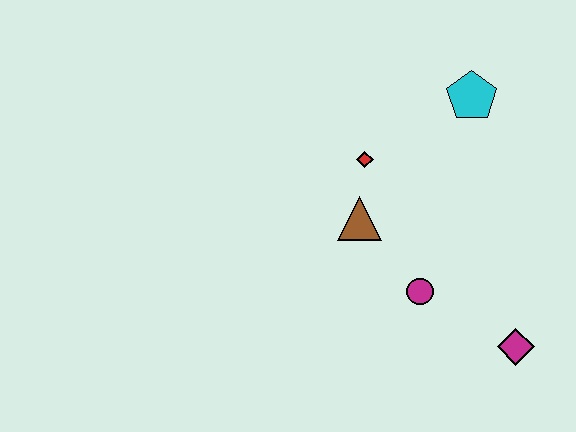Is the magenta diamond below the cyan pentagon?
Yes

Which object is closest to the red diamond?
The brown triangle is closest to the red diamond.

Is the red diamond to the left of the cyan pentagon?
Yes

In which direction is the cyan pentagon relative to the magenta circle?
The cyan pentagon is above the magenta circle.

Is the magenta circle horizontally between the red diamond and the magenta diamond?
Yes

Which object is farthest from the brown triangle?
The magenta diamond is farthest from the brown triangle.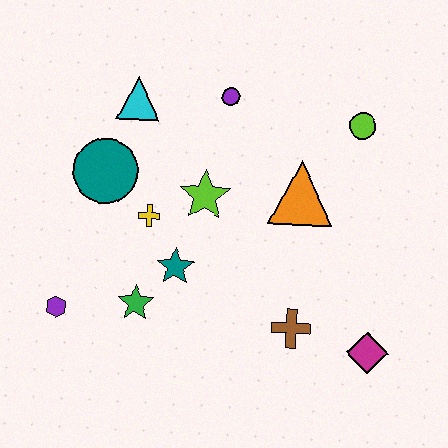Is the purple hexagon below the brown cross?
No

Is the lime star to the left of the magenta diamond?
Yes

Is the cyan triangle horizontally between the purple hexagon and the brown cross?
Yes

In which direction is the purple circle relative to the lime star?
The purple circle is above the lime star.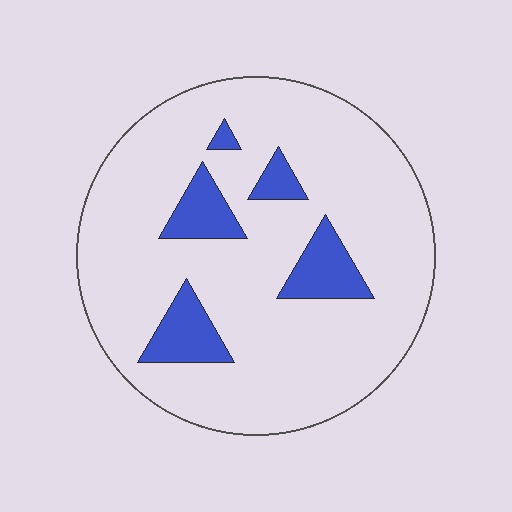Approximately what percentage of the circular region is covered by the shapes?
Approximately 15%.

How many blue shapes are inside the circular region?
5.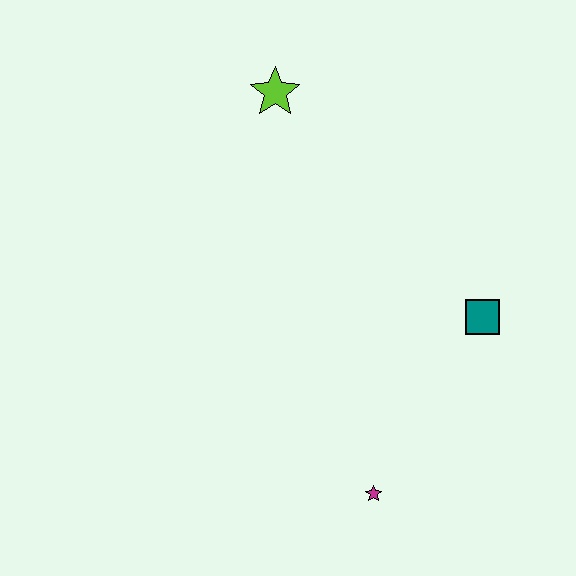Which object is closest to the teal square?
The magenta star is closest to the teal square.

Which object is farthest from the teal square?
The lime star is farthest from the teal square.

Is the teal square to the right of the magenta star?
Yes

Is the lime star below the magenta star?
No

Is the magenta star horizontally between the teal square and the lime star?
Yes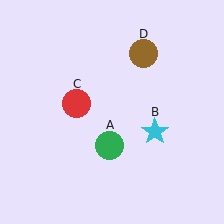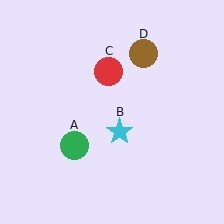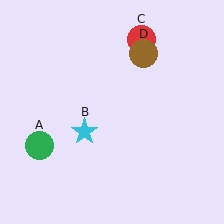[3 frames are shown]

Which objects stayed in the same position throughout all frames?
Brown circle (object D) remained stationary.